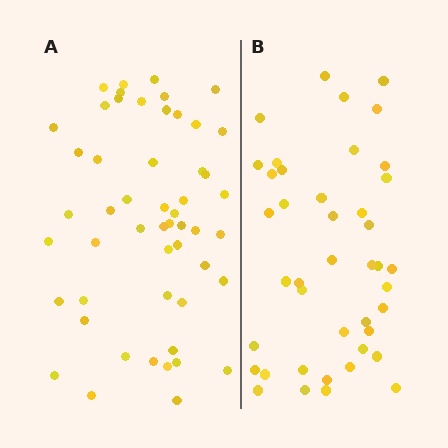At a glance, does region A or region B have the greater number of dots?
Region A (the left region) has more dots.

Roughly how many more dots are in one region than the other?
Region A has roughly 10 or so more dots than region B.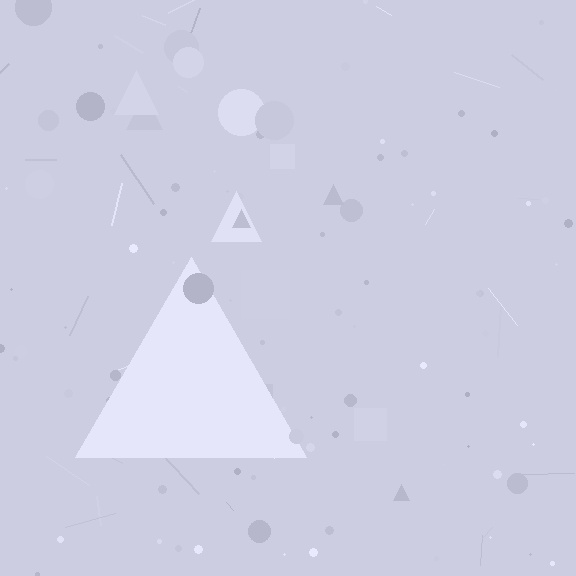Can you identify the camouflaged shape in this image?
The camouflaged shape is a triangle.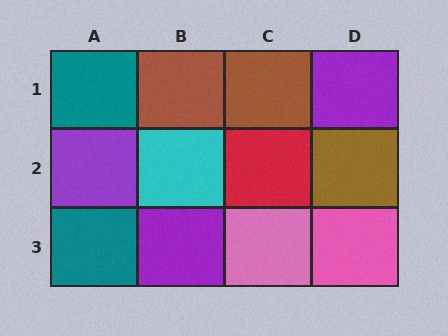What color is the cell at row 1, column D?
Purple.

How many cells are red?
1 cell is red.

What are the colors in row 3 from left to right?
Teal, purple, pink, pink.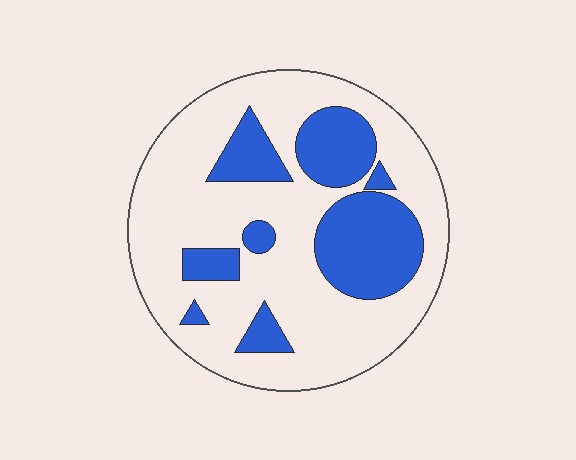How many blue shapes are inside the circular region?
8.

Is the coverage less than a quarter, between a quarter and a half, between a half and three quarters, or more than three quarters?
Between a quarter and a half.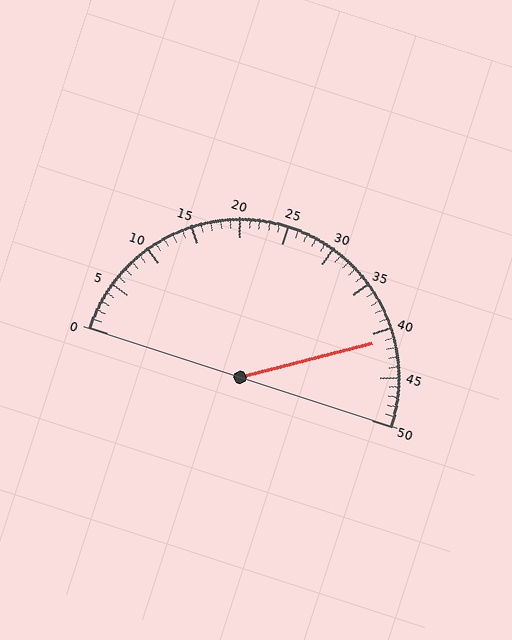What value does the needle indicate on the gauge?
The needle indicates approximately 41.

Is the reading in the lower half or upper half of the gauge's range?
The reading is in the upper half of the range (0 to 50).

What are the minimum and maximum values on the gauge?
The gauge ranges from 0 to 50.